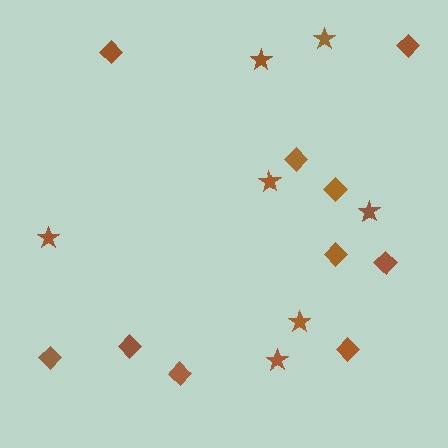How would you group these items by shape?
There are 2 groups: one group of stars (7) and one group of diamonds (10).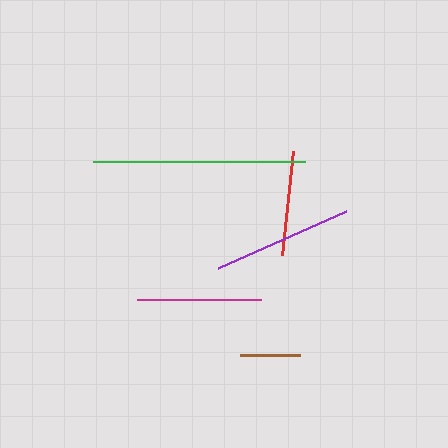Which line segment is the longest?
The green line is the longest at approximately 212 pixels.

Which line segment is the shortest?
The brown line is the shortest at approximately 60 pixels.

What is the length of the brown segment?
The brown segment is approximately 60 pixels long.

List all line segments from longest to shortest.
From longest to shortest: green, purple, magenta, red, brown.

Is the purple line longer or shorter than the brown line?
The purple line is longer than the brown line.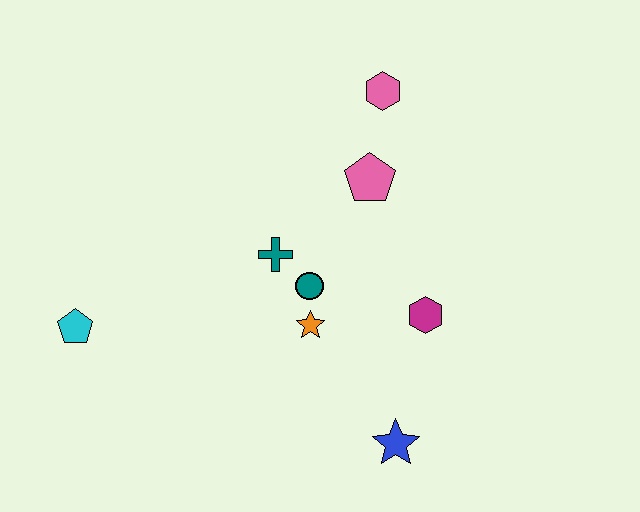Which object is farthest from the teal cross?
The blue star is farthest from the teal cross.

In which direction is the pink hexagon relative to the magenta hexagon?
The pink hexagon is above the magenta hexagon.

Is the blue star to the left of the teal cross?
No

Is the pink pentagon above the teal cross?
Yes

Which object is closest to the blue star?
The magenta hexagon is closest to the blue star.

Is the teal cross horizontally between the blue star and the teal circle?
No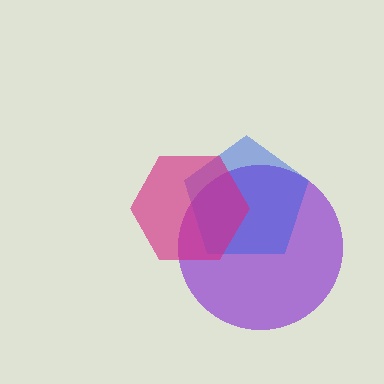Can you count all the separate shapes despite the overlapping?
Yes, there are 3 separate shapes.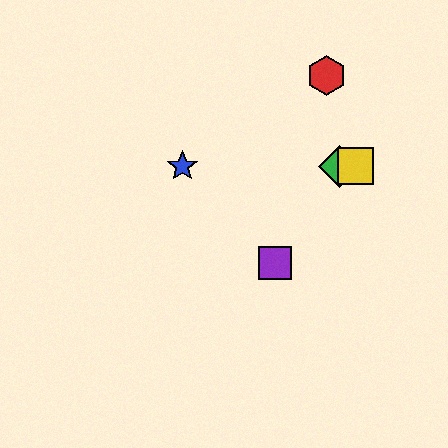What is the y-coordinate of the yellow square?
The yellow square is at y≈166.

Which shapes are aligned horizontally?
The blue star, the green diamond, the yellow square are aligned horizontally.